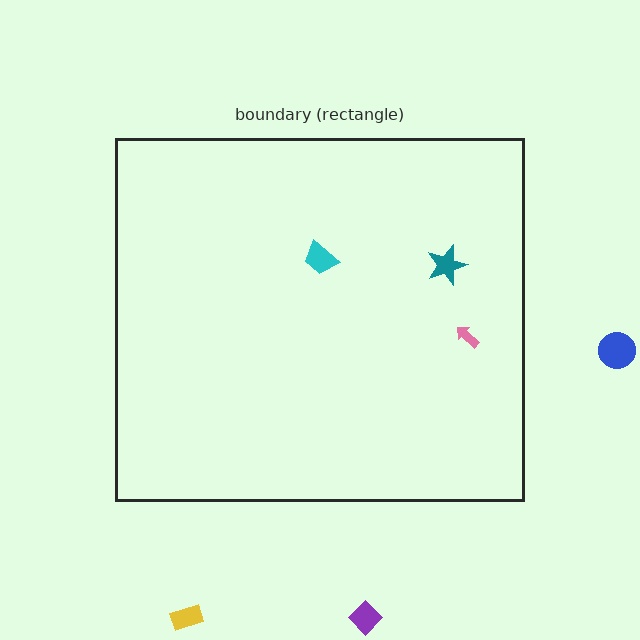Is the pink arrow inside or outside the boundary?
Inside.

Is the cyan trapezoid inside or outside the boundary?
Inside.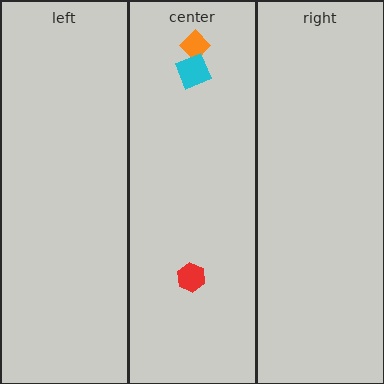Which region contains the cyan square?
The center region.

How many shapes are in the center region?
3.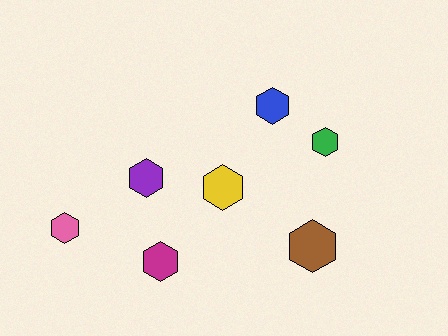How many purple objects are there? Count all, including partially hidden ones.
There is 1 purple object.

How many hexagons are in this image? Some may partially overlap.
There are 7 hexagons.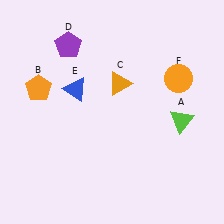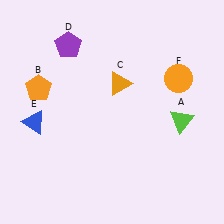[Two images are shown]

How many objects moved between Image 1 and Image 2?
1 object moved between the two images.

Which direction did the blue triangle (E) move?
The blue triangle (E) moved left.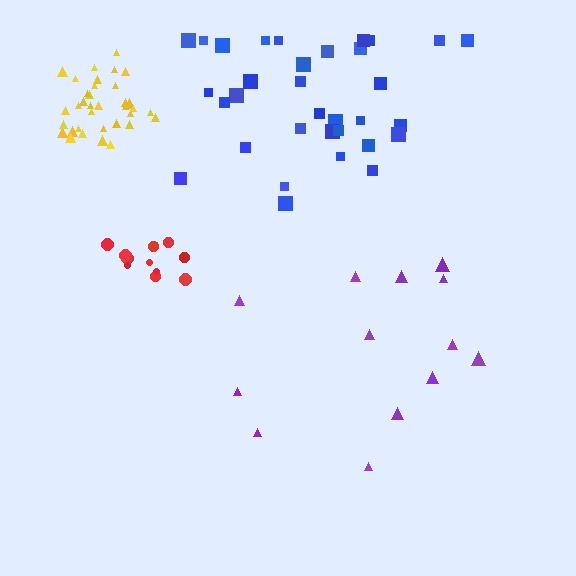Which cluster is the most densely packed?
Yellow.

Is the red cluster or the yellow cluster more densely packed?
Yellow.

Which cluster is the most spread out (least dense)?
Purple.